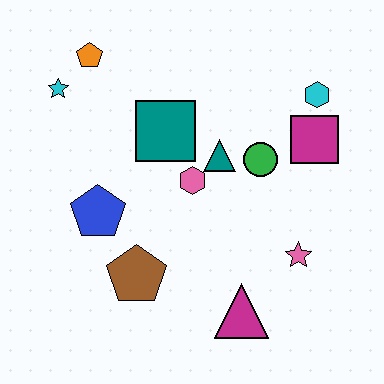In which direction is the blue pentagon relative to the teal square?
The blue pentagon is below the teal square.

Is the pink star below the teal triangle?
Yes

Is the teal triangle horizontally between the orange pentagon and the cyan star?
No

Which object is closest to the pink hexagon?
The teal triangle is closest to the pink hexagon.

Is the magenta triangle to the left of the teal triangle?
No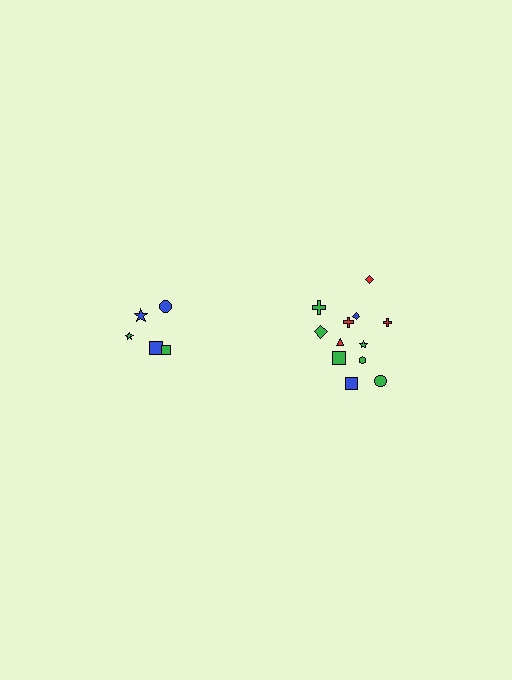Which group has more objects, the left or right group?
The right group.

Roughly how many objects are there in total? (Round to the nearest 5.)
Roughly 15 objects in total.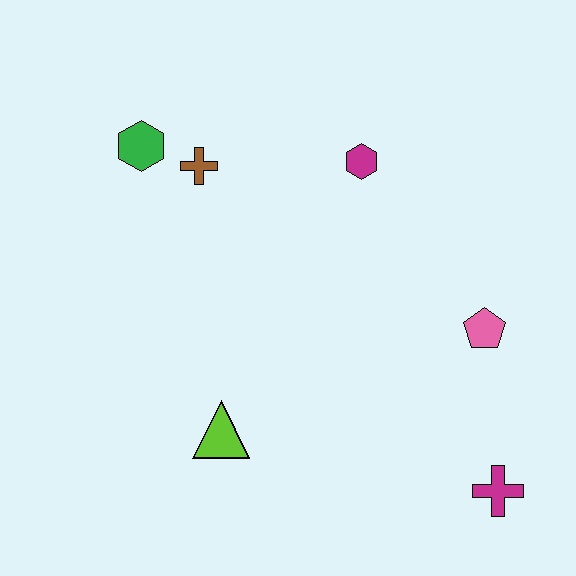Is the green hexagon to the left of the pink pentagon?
Yes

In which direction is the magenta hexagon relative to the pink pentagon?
The magenta hexagon is above the pink pentagon.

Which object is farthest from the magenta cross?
The green hexagon is farthest from the magenta cross.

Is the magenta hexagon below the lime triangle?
No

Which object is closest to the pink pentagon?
The magenta cross is closest to the pink pentagon.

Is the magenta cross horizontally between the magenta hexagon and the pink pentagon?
No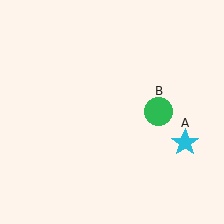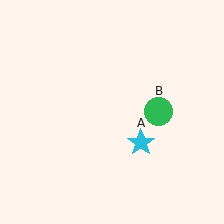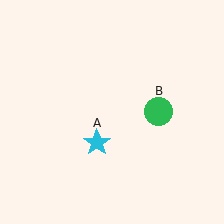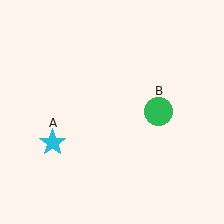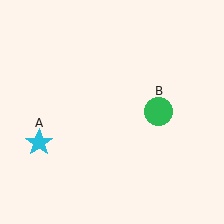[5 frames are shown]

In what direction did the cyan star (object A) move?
The cyan star (object A) moved left.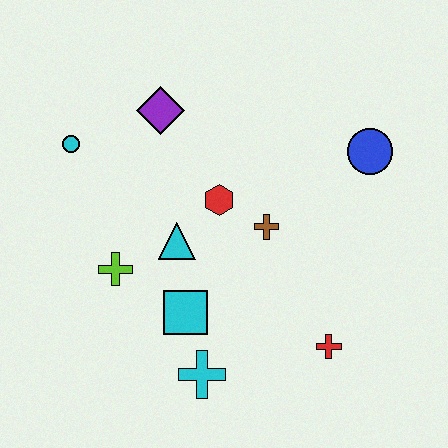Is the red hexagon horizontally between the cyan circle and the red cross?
Yes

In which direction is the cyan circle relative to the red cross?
The cyan circle is to the left of the red cross.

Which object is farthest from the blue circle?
The cyan circle is farthest from the blue circle.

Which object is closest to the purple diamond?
The cyan circle is closest to the purple diamond.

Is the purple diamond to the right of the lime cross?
Yes